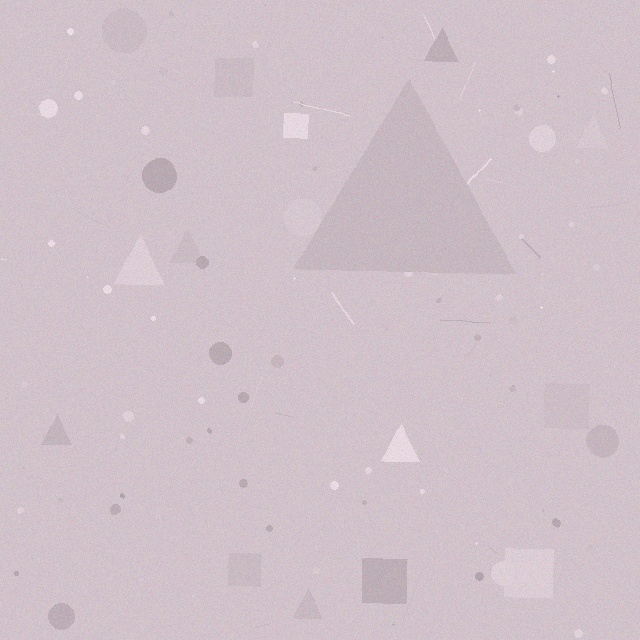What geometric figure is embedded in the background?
A triangle is embedded in the background.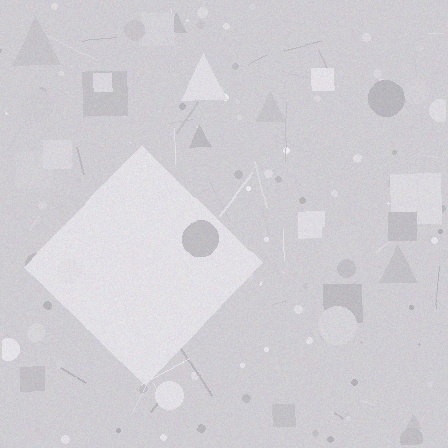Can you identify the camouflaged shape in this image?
The camouflaged shape is a diamond.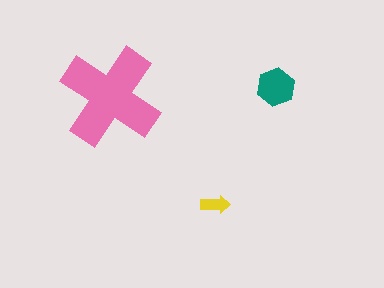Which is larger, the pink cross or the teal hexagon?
The pink cross.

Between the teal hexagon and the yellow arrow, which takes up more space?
The teal hexagon.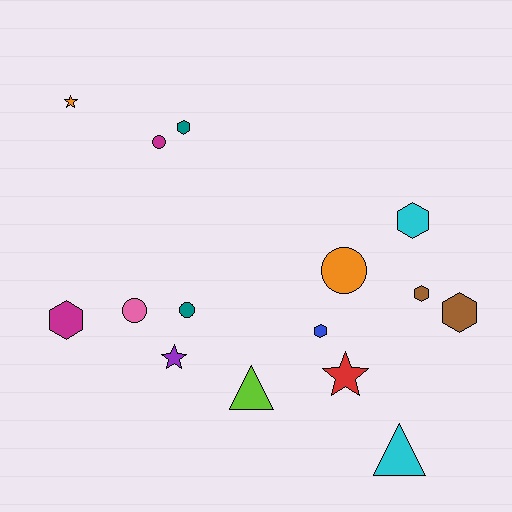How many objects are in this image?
There are 15 objects.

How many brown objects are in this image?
There are 2 brown objects.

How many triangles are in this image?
There are 2 triangles.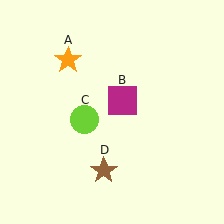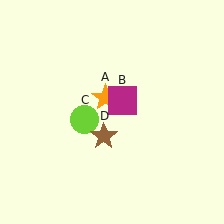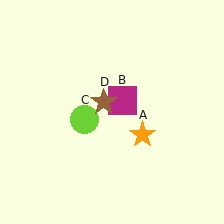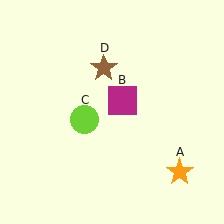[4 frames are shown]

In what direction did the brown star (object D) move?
The brown star (object D) moved up.